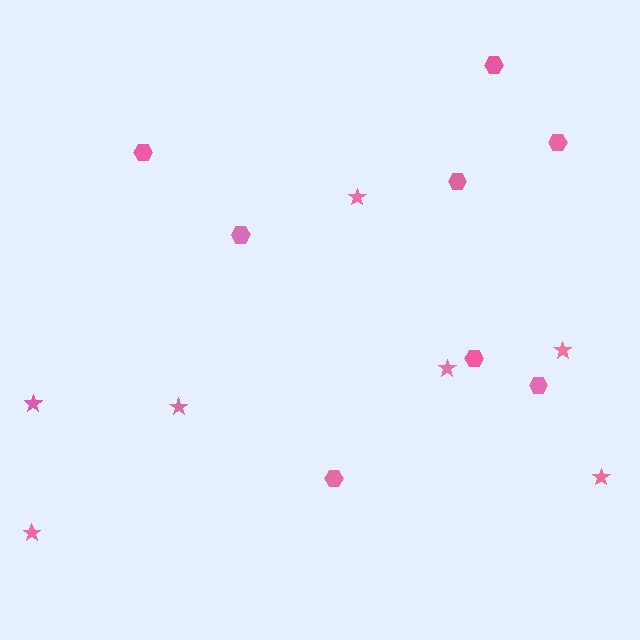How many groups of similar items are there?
There are 2 groups: one group of stars (7) and one group of hexagons (8).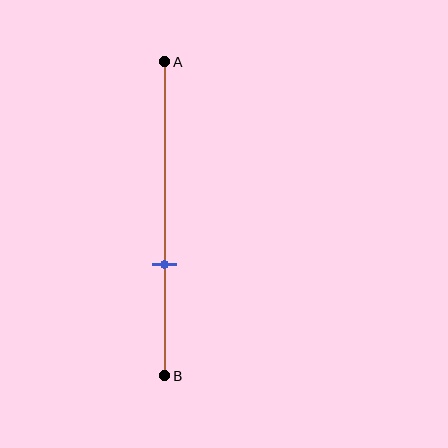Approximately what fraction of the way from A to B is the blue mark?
The blue mark is approximately 65% of the way from A to B.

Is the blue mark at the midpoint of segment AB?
No, the mark is at about 65% from A, not at the 50% midpoint.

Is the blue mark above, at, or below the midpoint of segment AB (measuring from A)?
The blue mark is below the midpoint of segment AB.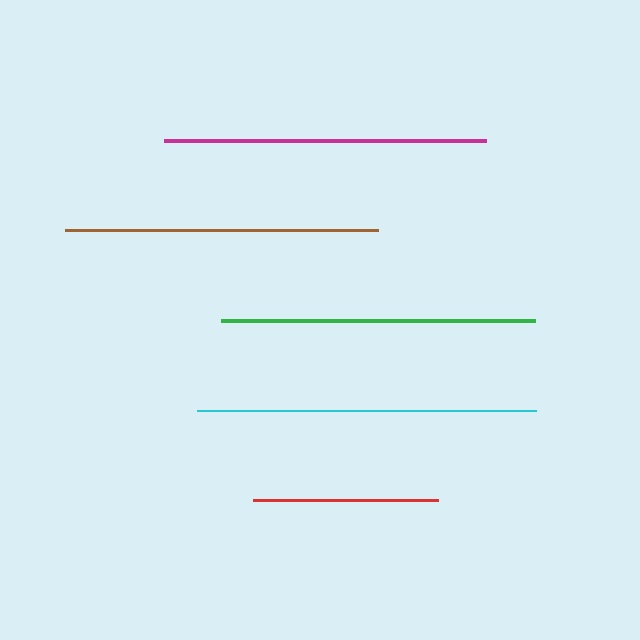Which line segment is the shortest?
The red line is the shortest at approximately 185 pixels.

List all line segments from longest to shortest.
From longest to shortest: cyan, magenta, green, brown, red.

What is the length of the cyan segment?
The cyan segment is approximately 339 pixels long.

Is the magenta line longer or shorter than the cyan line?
The cyan line is longer than the magenta line.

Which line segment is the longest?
The cyan line is the longest at approximately 339 pixels.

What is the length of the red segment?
The red segment is approximately 185 pixels long.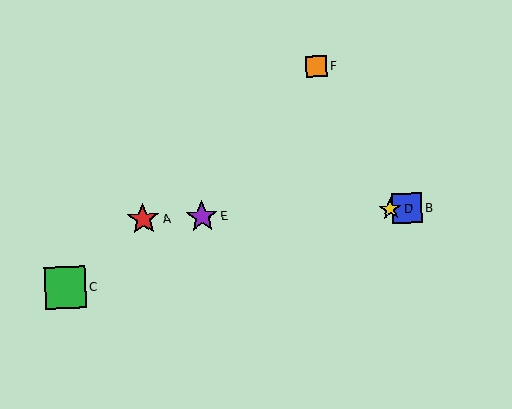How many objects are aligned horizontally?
4 objects (A, B, D, E) are aligned horizontally.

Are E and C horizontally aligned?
No, E is at y≈217 and C is at y≈288.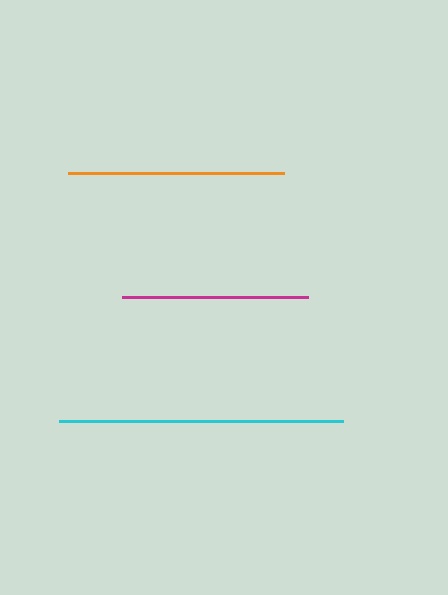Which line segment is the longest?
The cyan line is the longest at approximately 284 pixels.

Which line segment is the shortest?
The magenta line is the shortest at approximately 186 pixels.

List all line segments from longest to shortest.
From longest to shortest: cyan, orange, magenta.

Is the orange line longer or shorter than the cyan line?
The cyan line is longer than the orange line.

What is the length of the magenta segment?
The magenta segment is approximately 186 pixels long.